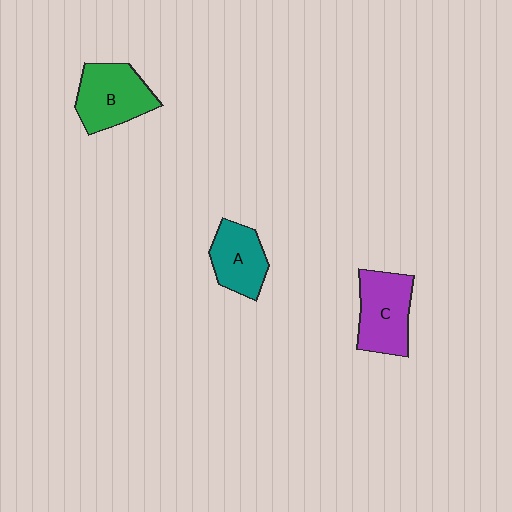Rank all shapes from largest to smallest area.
From largest to smallest: B (green), C (purple), A (teal).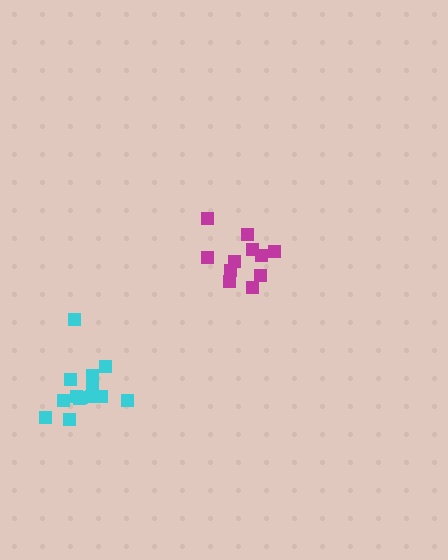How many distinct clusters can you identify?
There are 2 distinct clusters.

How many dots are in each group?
Group 1: 11 dots, Group 2: 15 dots (26 total).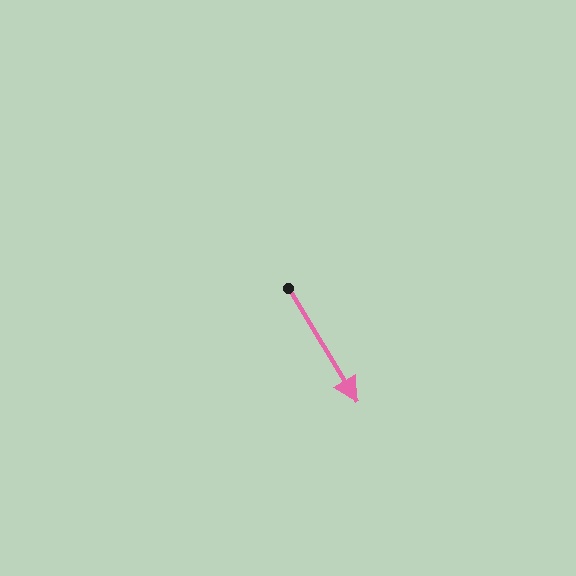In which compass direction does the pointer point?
Southeast.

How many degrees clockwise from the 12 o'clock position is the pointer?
Approximately 149 degrees.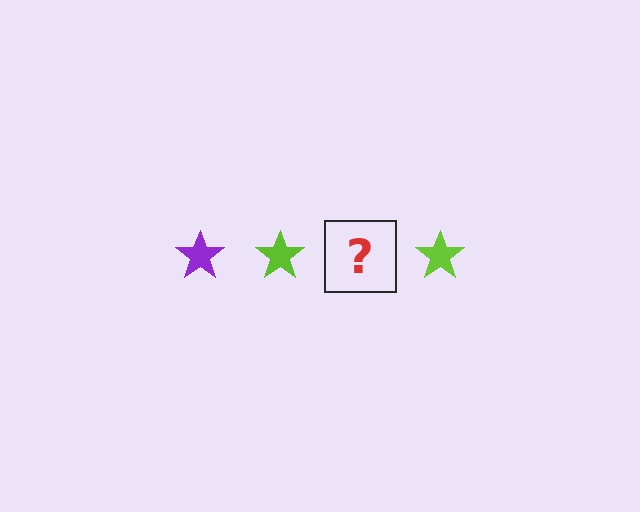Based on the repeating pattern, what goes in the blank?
The blank should be a purple star.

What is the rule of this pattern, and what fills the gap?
The rule is that the pattern cycles through purple, lime stars. The gap should be filled with a purple star.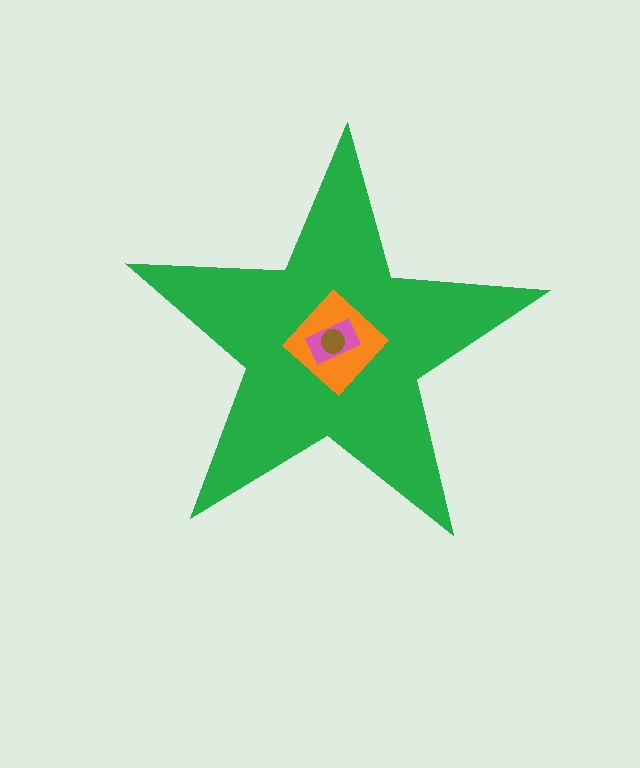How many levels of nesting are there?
4.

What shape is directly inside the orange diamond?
The pink rectangle.